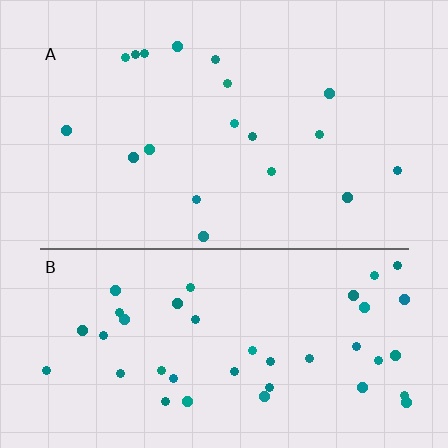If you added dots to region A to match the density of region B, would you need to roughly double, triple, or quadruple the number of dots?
Approximately double.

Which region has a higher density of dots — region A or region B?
B (the bottom).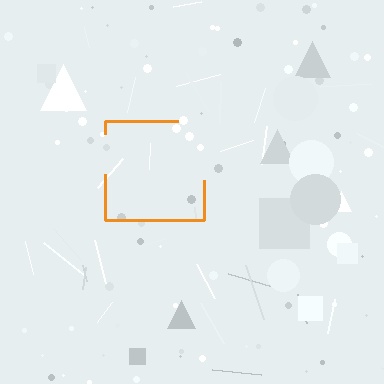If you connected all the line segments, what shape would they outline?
They would outline a square.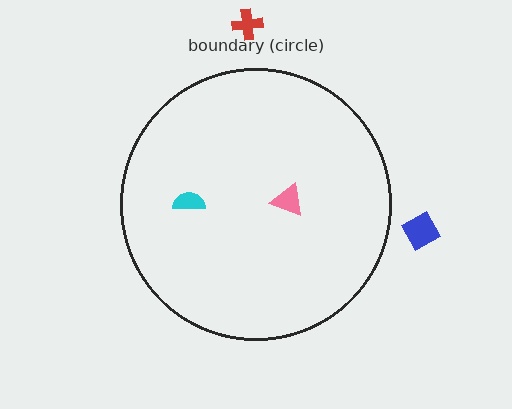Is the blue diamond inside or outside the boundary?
Outside.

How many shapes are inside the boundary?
2 inside, 2 outside.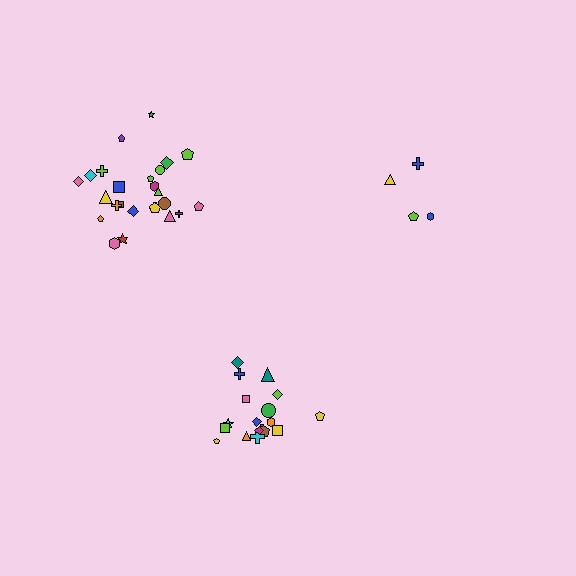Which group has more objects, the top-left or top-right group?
The top-left group.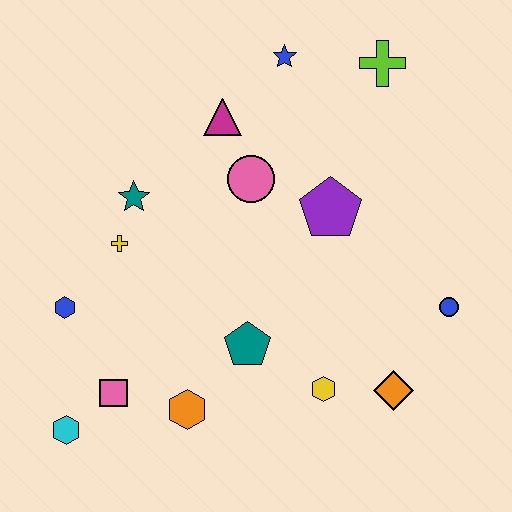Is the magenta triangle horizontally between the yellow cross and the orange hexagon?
No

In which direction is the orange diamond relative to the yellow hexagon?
The orange diamond is to the right of the yellow hexagon.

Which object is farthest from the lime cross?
The cyan hexagon is farthest from the lime cross.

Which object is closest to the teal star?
The yellow cross is closest to the teal star.